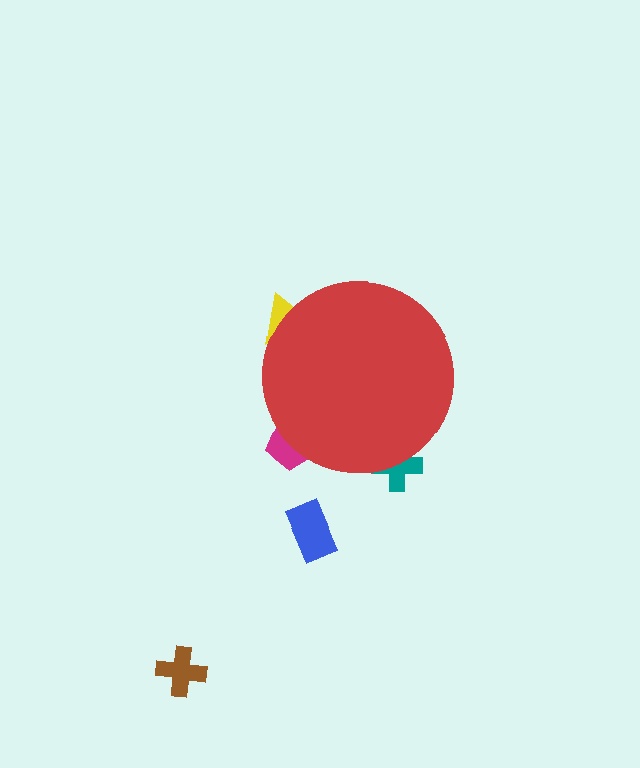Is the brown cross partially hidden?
No, the brown cross is fully visible.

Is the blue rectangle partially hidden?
No, the blue rectangle is fully visible.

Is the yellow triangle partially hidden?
Yes, the yellow triangle is partially hidden behind the red circle.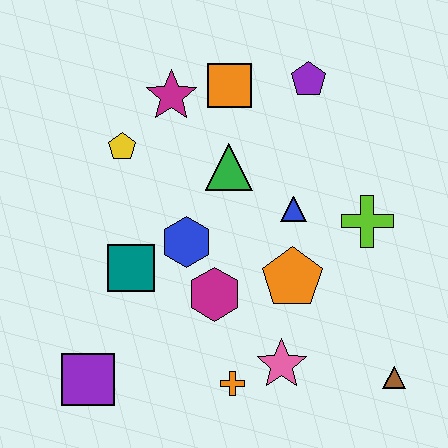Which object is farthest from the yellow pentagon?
The brown triangle is farthest from the yellow pentagon.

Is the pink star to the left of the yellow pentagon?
No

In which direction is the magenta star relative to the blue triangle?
The magenta star is to the left of the blue triangle.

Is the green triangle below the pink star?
No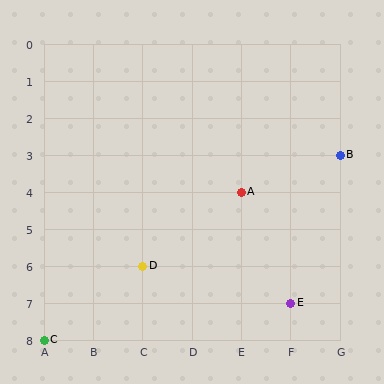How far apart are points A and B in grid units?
Points A and B are 2 columns and 1 row apart (about 2.2 grid units diagonally).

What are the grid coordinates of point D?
Point D is at grid coordinates (C, 6).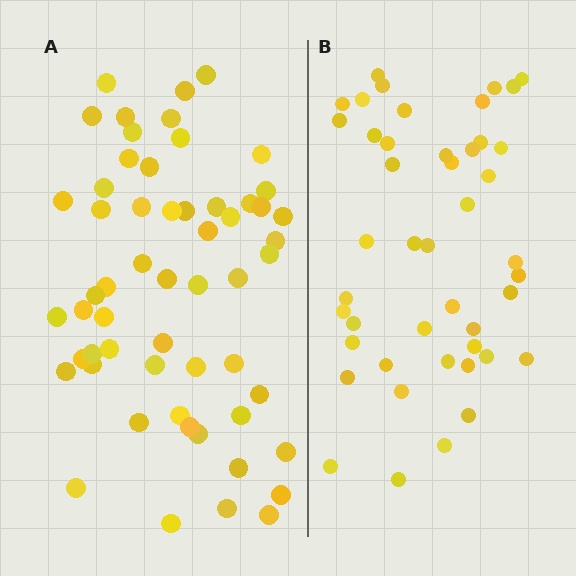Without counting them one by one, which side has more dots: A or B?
Region A (the left region) has more dots.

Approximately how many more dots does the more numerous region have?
Region A has roughly 12 or so more dots than region B.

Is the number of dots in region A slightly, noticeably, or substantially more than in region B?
Region A has noticeably more, but not dramatically so. The ratio is roughly 1.3 to 1.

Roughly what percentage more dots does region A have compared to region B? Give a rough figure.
About 25% more.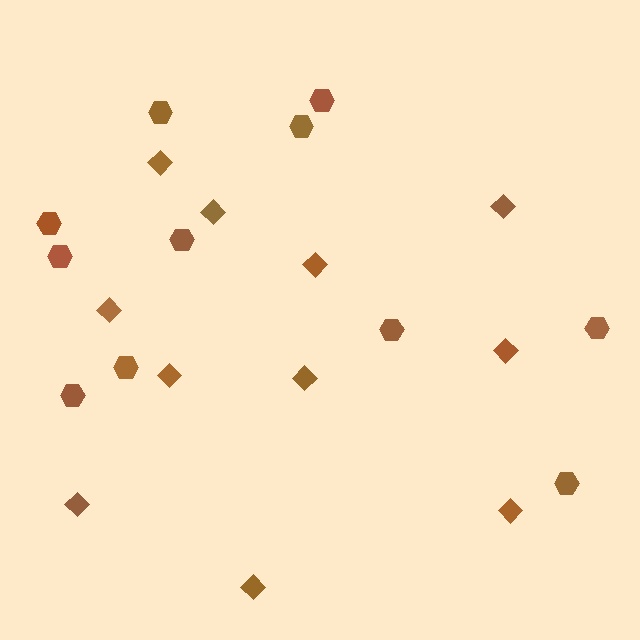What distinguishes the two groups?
There are 2 groups: one group of hexagons (11) and one group of diamonds (11).